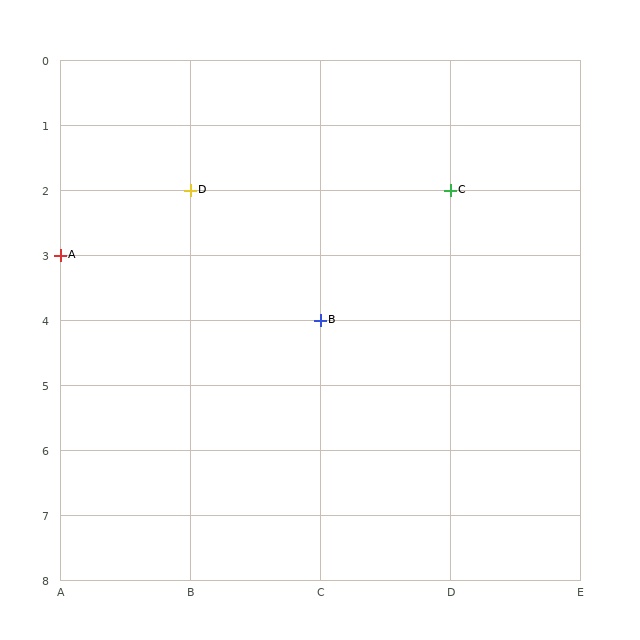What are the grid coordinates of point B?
Point B is at grid coordinates (C, 4).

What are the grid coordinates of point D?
Point D is at grid coordinates (B, 2).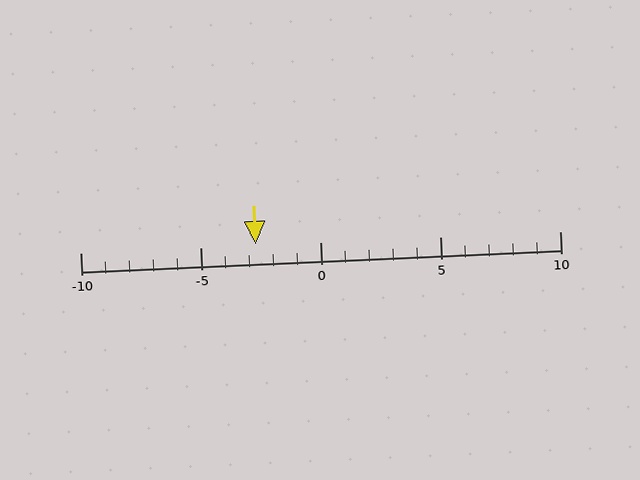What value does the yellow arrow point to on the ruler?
The yellow arrow points to approximately -3.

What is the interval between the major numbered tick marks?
The major tick marks are spaced 5 units apart.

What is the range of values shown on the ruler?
The ruler shows values from -10 to 10.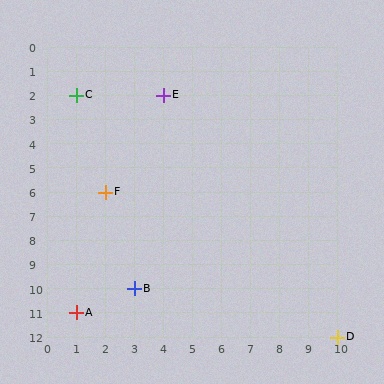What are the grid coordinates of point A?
Point A is at grid coordinates (1, 11).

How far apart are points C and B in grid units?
Points C and B are 2 columns and 8 rows apart (about 8.2 grid units diagonally).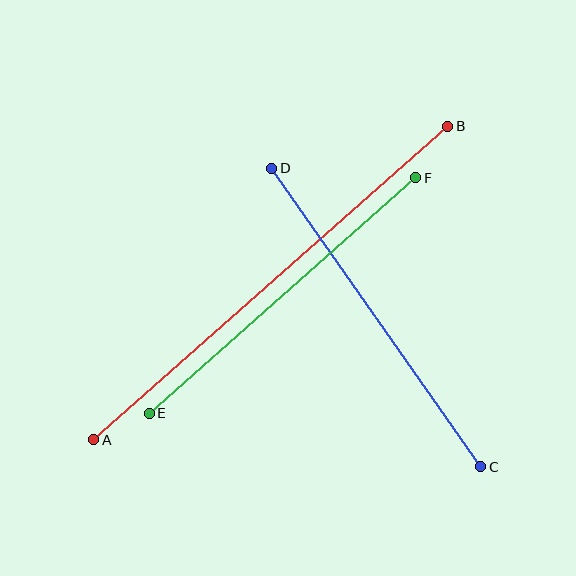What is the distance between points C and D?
The distance is approximately 365 pixels.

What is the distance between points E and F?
The distance is approximately 355 pixels.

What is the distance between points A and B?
The distance is approximately 473 pixels.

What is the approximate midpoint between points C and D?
The midpoint is at approximately (376, 318) pixels.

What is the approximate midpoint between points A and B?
The midpoint is at approximately (271, 283) pixels.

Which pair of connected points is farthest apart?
Points A and B are farthest apart.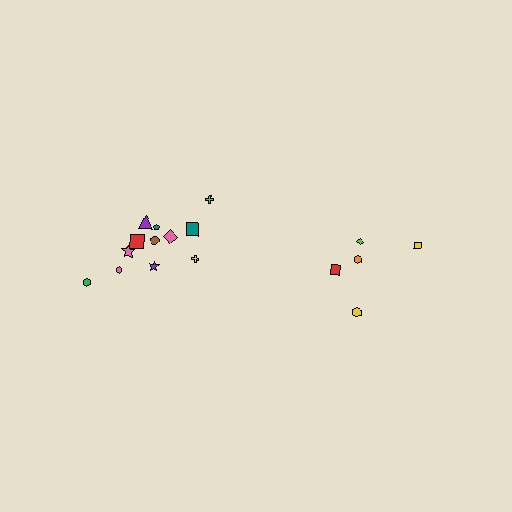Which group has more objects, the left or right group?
The left group.